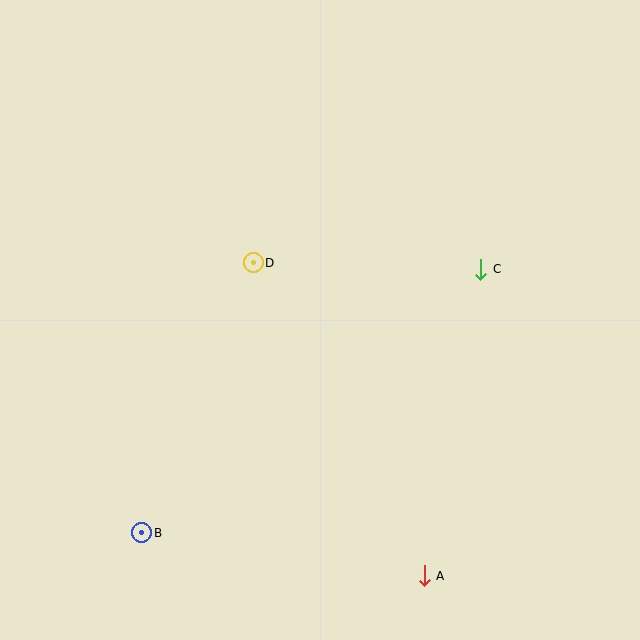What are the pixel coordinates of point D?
Point D is at (253, 263).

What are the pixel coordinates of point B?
Point B is at (142, 533).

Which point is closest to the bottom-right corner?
Point A is closest to the bottom-right corner.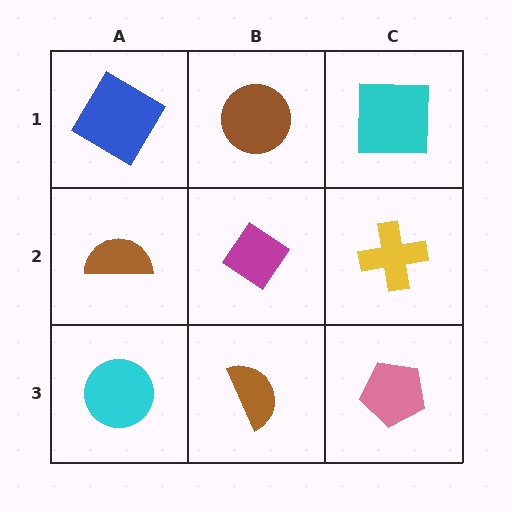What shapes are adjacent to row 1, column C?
A yellow cross (row 2, column C), a brown circle (row 1, column B).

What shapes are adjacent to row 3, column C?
A yellow cross (row 2, column C), a brown semicircle (row 3, column B).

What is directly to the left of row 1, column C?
A brown circle.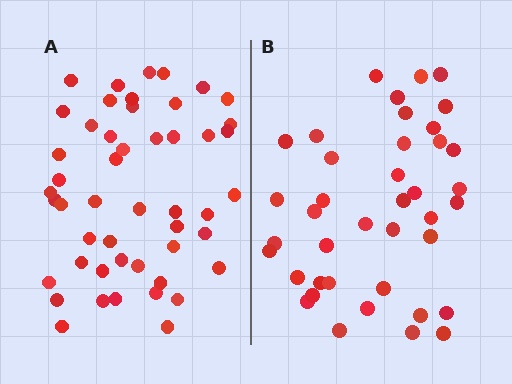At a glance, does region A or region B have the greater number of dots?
Region A (the left region) has more dots.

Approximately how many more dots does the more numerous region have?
Region A has roughly 8 or so more dots than region B.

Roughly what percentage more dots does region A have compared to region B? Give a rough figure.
About 20% more.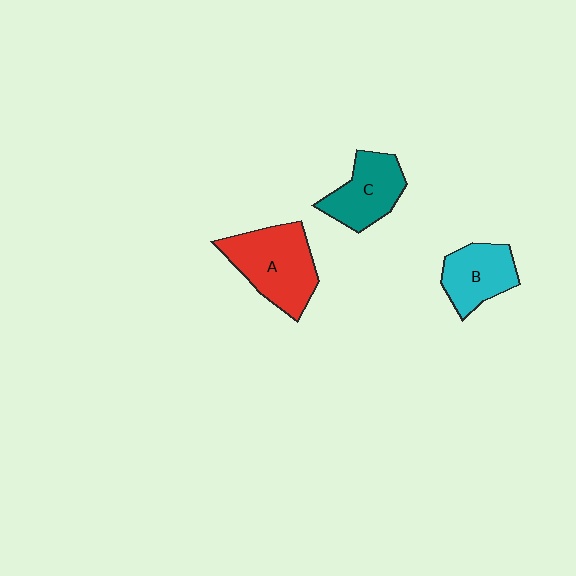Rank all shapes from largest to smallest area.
From largest to smallest: A (red), C (teal), B (cyan).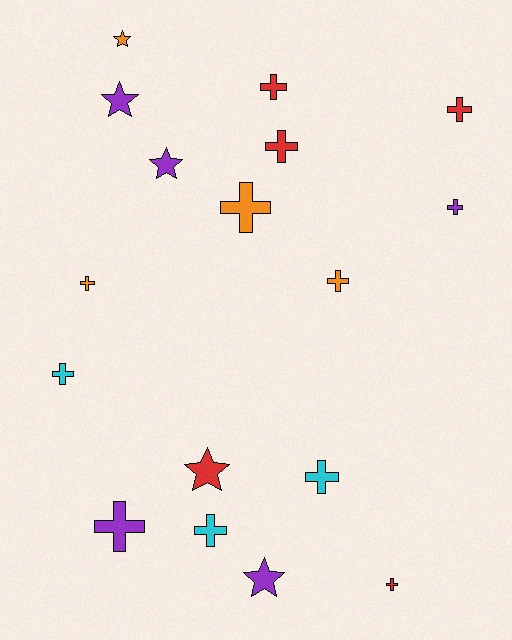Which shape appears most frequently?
Cross, with 12 objects.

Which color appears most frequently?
Red, with 5 objects.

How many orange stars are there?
There is 1 orange star.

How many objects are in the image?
There are 17 objects.